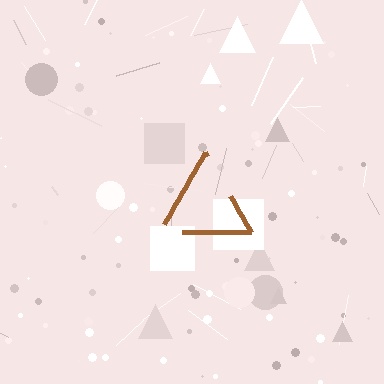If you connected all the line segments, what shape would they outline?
They would outline a triangle.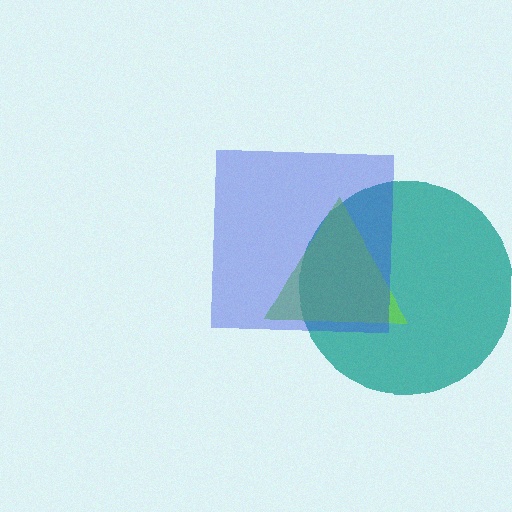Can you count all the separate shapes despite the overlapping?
Yes, there are 3 separate shapes.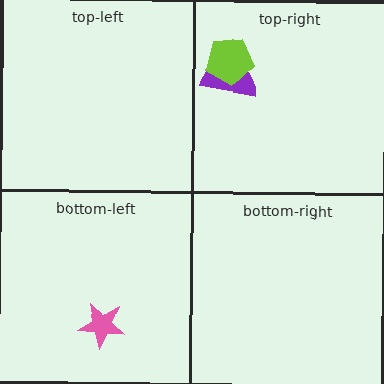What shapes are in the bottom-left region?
The pink star.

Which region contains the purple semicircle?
The top-right region.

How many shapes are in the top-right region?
2.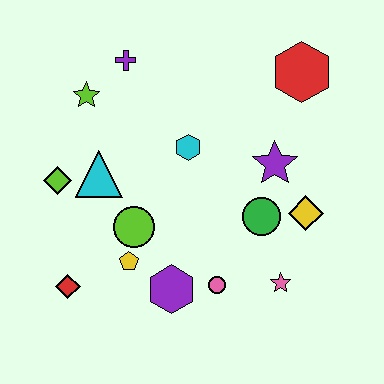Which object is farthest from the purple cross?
The pink star is farthest from the purple cross.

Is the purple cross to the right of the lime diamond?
Yes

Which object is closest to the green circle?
The yellow diamond is closest to the green circle.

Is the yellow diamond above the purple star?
No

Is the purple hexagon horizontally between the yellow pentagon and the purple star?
Yes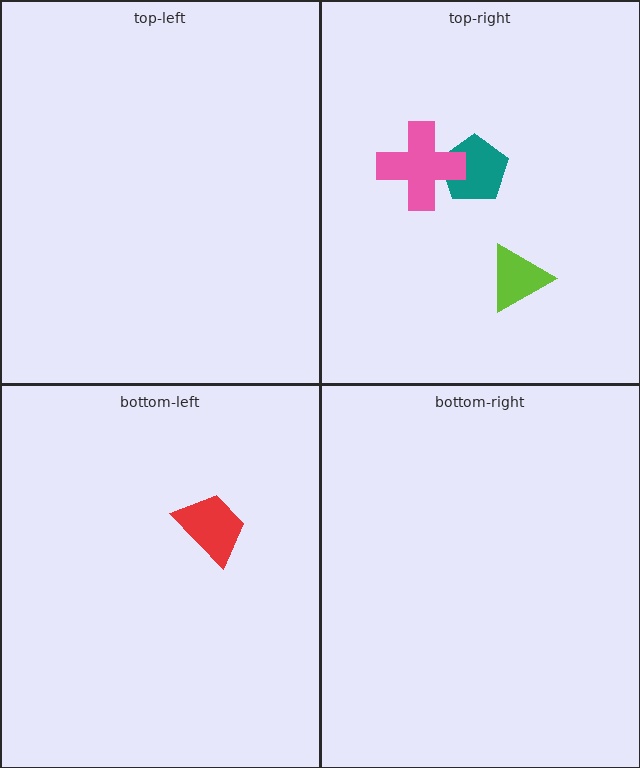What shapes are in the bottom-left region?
The red trapezoid.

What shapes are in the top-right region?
The teal pentagon, the pink cross, the lime triangle.